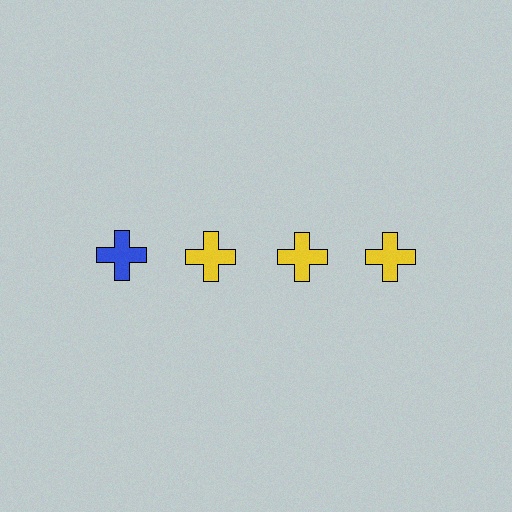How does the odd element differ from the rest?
It has a different color: blue instead of yellow.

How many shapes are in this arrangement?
There are 4 shapes arranged in a grid pattern.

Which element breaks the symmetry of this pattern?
The blue cross in the top row, leftmost column breaks the symmetry. All other shapes are yellow crosses.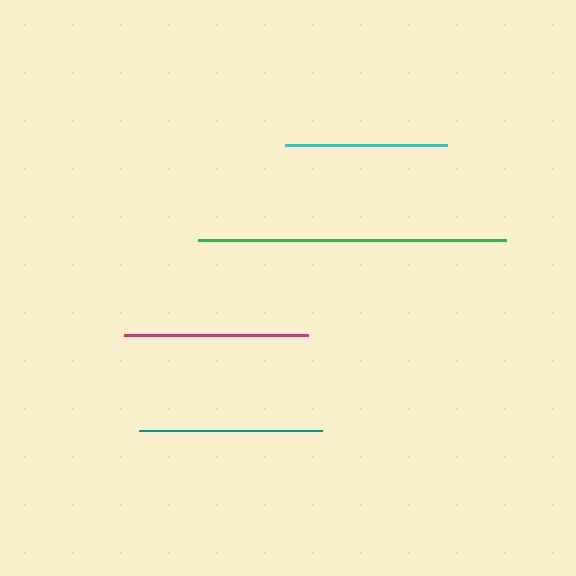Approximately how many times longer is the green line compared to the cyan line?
The green line is approximately 1.9 times the length of the cyan line.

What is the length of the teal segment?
The teal segment is approximately 183 pixels long.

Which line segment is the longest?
The green line is the longest at approximately 308 pixels.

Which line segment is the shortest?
The cyan line is the shortest at approximately 162 pixels.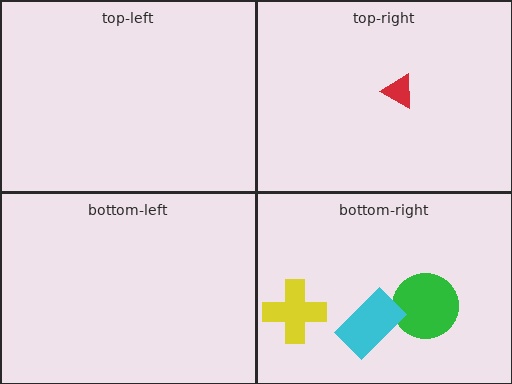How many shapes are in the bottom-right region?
3.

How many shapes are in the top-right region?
1.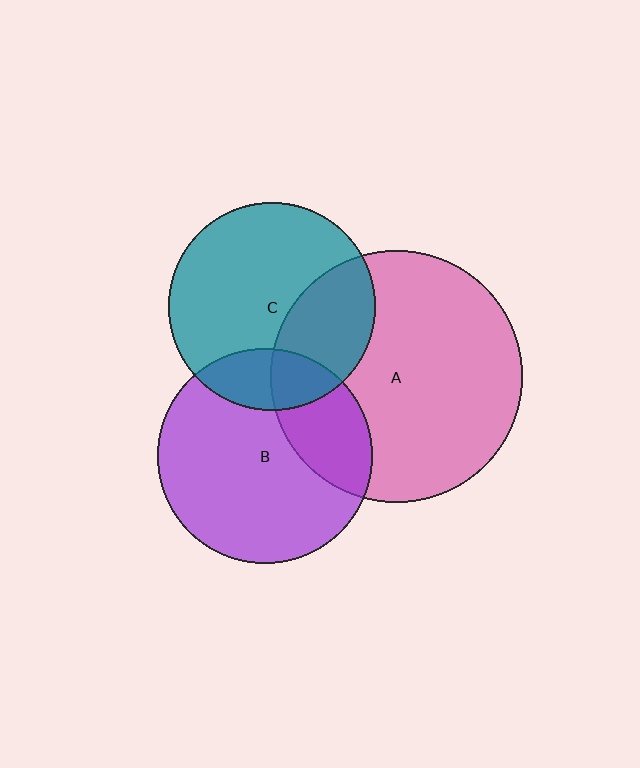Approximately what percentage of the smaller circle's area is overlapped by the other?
Approximately 20%.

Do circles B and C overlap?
Yes.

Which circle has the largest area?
Circle A (pink).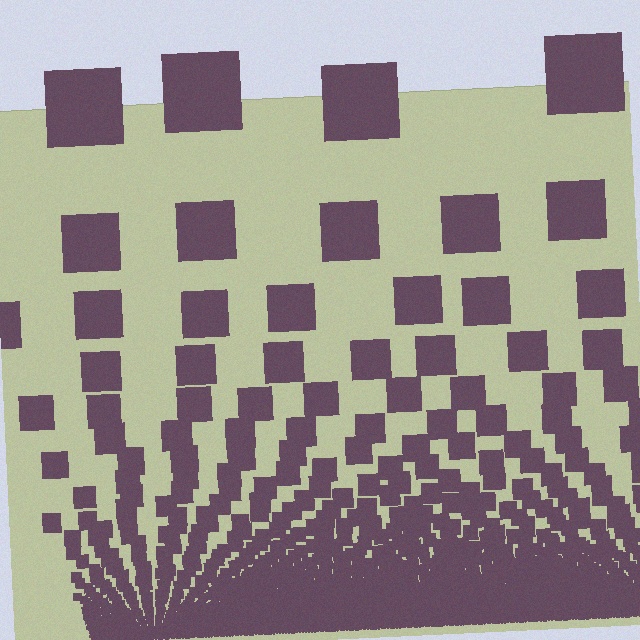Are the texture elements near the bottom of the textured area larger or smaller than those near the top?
Smaller. The gradient is inverted — elements near the bottom are smaller and denser.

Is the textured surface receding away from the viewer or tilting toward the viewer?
The surface appears to tilt toward the viewer. Texture elements get larger and sparser toward the top.